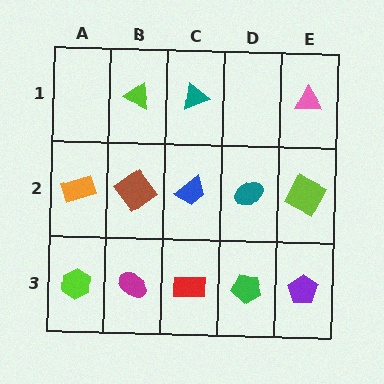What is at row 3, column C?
A red rectangle.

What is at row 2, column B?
A brown diamond.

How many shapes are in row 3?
5 shapes.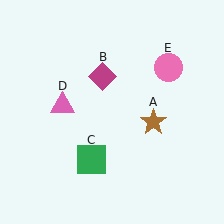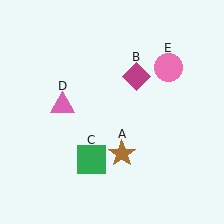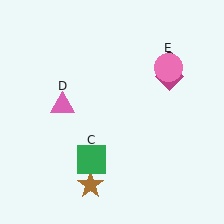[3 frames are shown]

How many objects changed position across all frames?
2 objects changed position: brown star (object A), magenta diamond (object B).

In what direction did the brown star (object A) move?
The brown star (object A) moved down and to the left.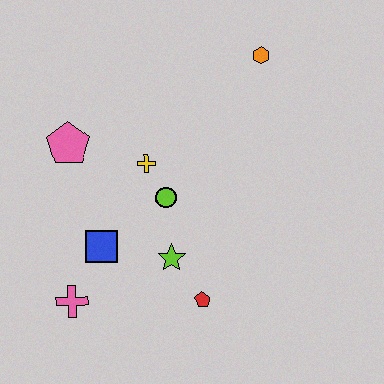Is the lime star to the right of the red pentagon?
No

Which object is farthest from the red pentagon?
The orange hexagon is farthest from the red pentagon.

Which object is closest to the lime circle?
The yellow cross is closest to the lime circle.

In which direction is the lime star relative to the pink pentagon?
The lime star is below the pink pentagon.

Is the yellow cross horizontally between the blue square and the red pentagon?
Yes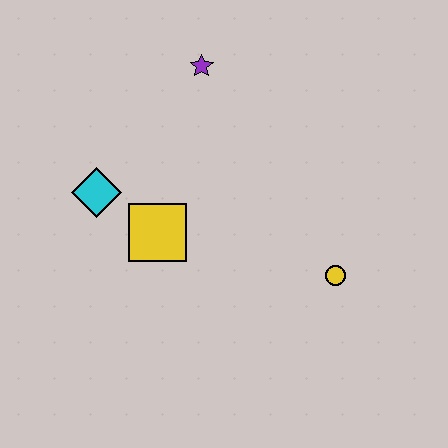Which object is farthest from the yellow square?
The yellow circle is farthest from the yellow square.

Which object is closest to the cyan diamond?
The yellow square is closest to the cyan diamond.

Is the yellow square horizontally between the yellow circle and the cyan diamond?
Yes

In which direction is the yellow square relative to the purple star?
The yellow square is below the purple star.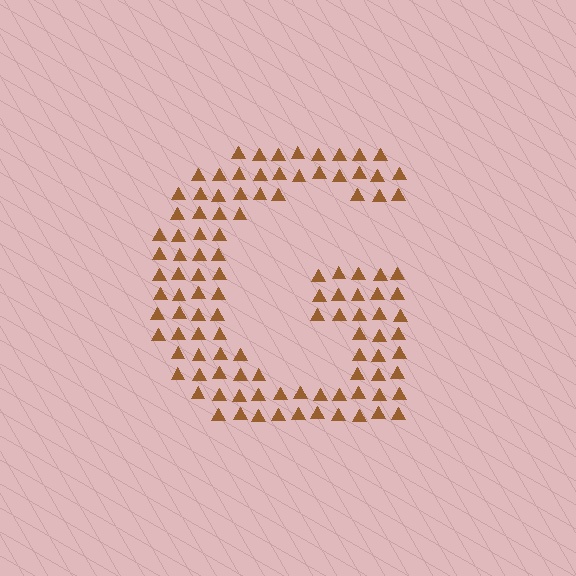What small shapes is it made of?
It is made of small triangles.